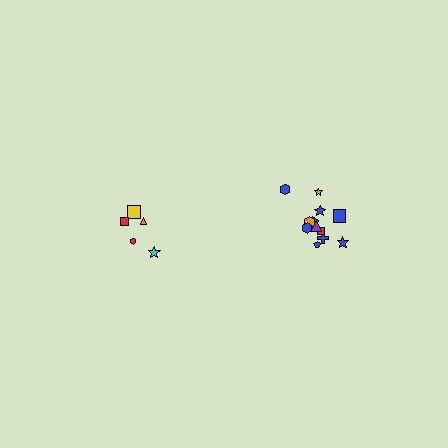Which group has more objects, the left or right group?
The right group.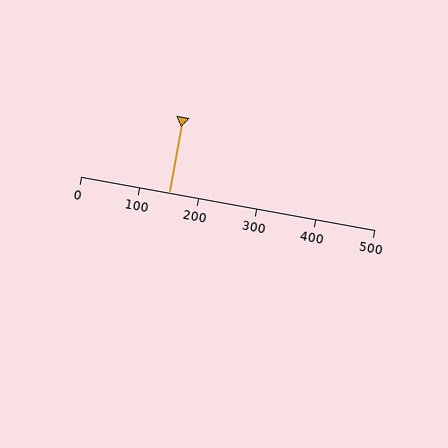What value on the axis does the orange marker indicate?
The marker indicates approximately 150.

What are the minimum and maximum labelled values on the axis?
The axis runs from 0 to 500.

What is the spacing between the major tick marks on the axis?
The major ticks are spaced 100 apart.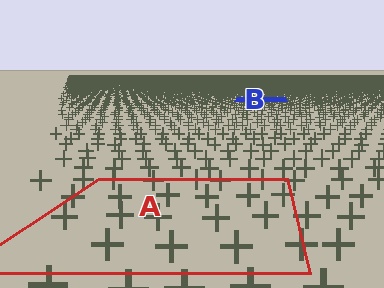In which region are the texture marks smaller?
The texture marks are smaller in region B, because it is farther away.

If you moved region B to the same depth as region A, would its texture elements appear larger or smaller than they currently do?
They would appear larger. At a closer depth, the same texture elements are projected at a bigger on-screen size.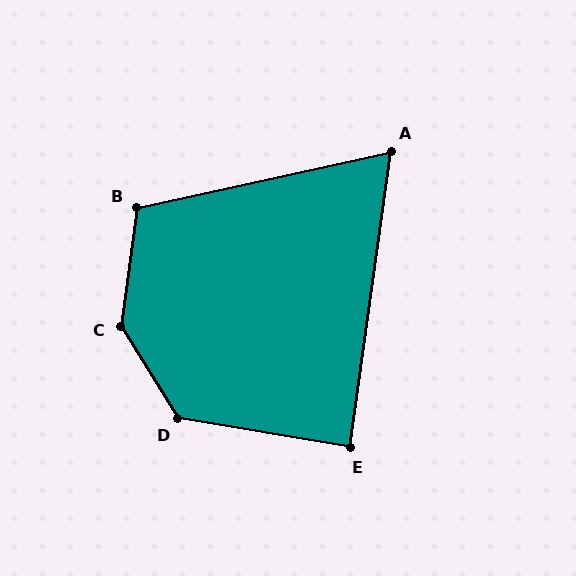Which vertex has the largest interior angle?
C, at approximately 141 degrees.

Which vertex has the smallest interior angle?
A, at approximately 70 degrees.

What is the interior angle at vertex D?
Approximately 131 degrees (obtuse).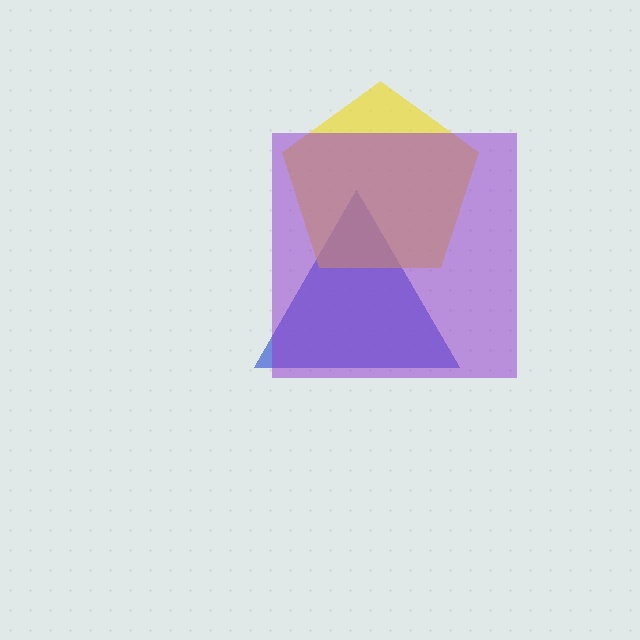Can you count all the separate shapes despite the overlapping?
Yes, there are 3 separate shapes.